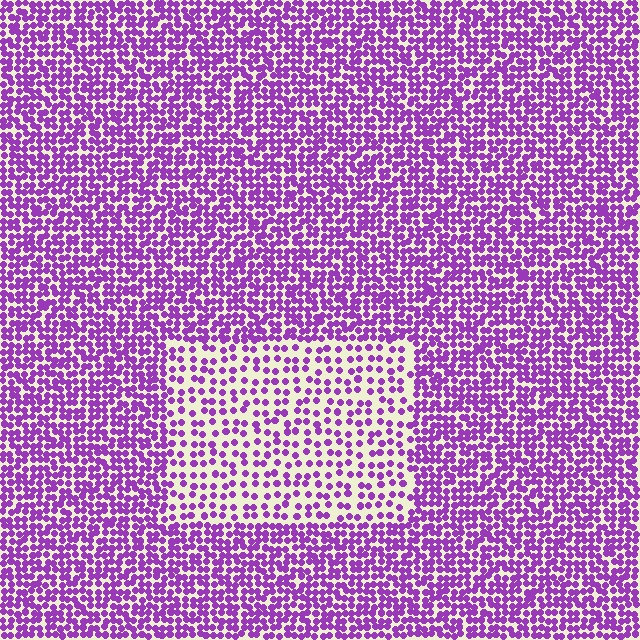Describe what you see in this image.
The image contains small purple elements arranged at two different densities. A rectangle-shaped region is visible where the elements are less densely packed than the surrounding area.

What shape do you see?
I see a rectangle.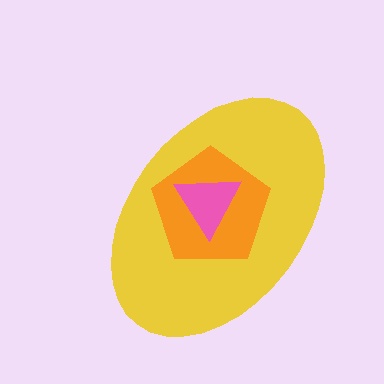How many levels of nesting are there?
3.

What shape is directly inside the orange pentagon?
The pink triangle.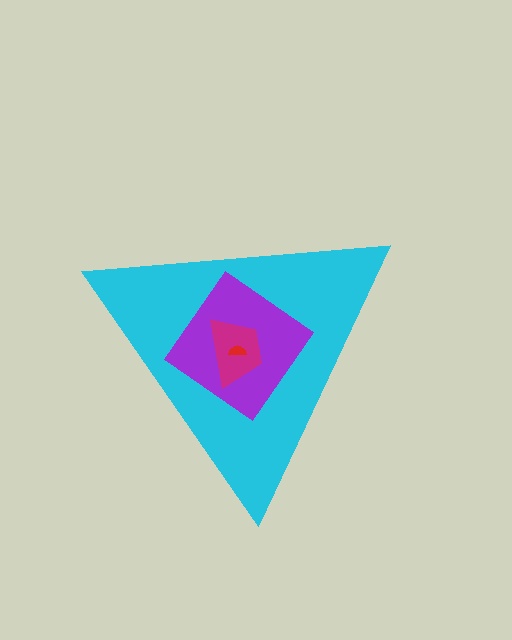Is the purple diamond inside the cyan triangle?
Yes.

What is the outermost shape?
The cyan triangle.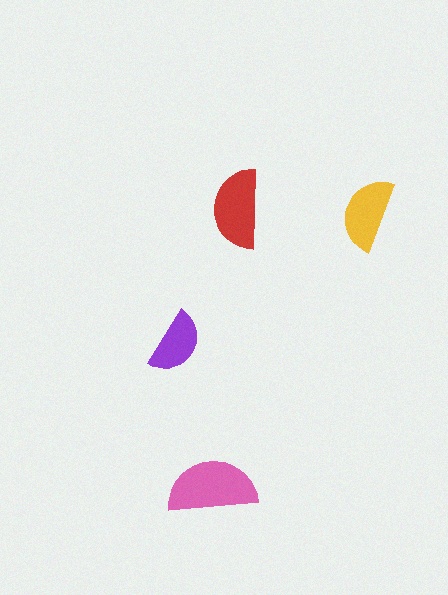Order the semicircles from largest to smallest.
the pink one, the red one, the yellow one, the purple one.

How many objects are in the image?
There are 4 objects in the image.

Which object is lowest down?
The pink semicircle is bottommost.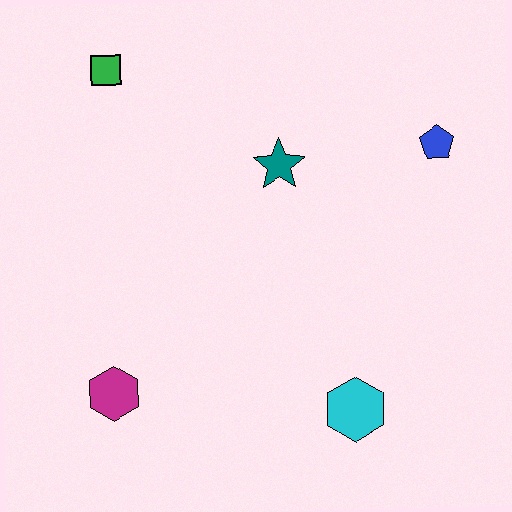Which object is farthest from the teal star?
The magenta hexagon is farthest from the teal star.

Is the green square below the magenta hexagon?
No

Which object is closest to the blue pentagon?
The teal star is closest to the blue pentagon.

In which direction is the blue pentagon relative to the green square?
The blue pentagon is to the right of the green square.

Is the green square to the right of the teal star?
No